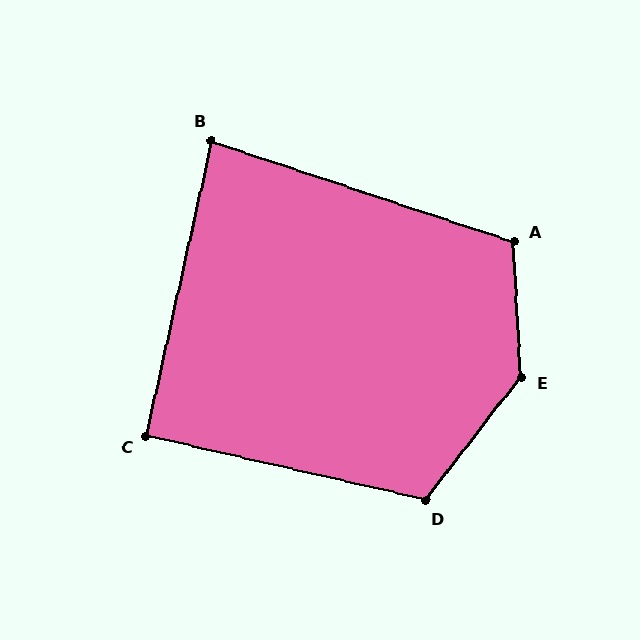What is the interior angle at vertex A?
Approximately 111 degrees (obtuse).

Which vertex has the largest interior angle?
E, at approximately 139 degrees.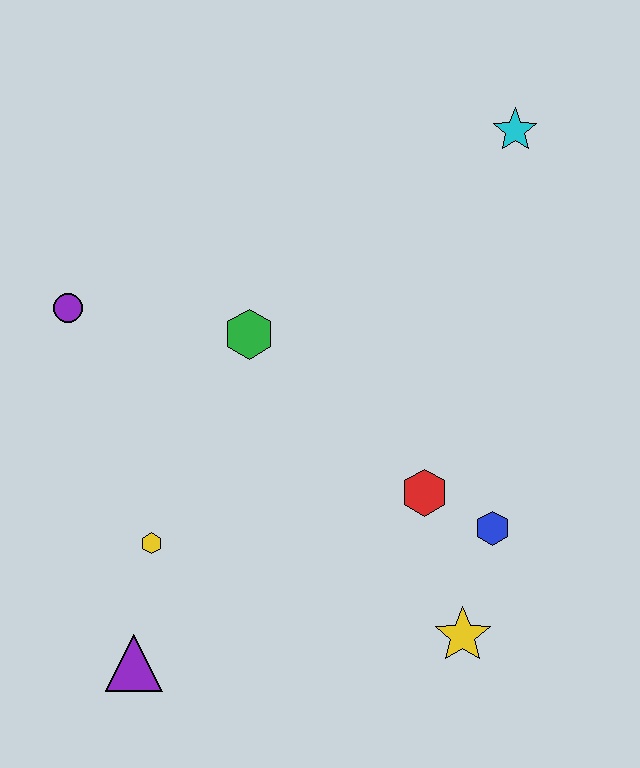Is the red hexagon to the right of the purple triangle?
Yes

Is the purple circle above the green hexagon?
Yes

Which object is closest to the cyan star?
The green hexagon is closest to the cyan star.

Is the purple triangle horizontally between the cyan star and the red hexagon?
No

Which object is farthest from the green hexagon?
The yellow star is farthest from the green hexagon.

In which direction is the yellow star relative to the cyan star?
The yellow star is below the cyan star.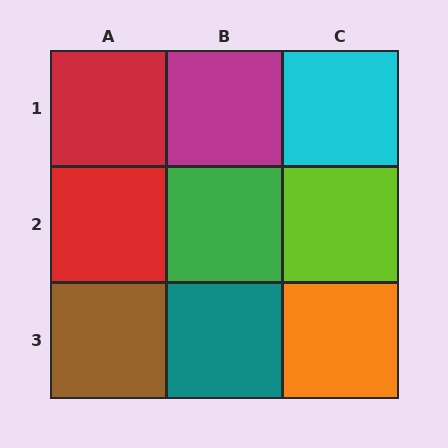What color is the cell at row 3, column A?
Brown.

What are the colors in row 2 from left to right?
Red, green, lime.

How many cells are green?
1 cell is green.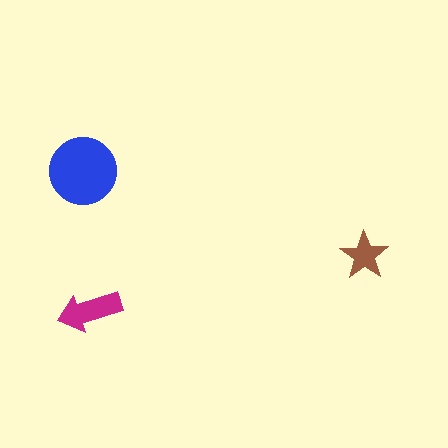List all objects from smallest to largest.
The brown star, the magenta arrow, the blue circle.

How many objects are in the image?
There are 3 objects in the image.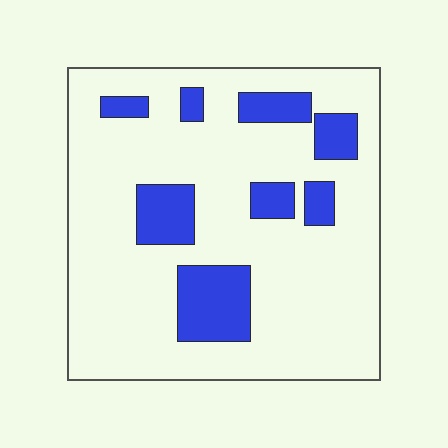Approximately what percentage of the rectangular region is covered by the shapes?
Approximately 20%.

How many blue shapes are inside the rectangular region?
8.